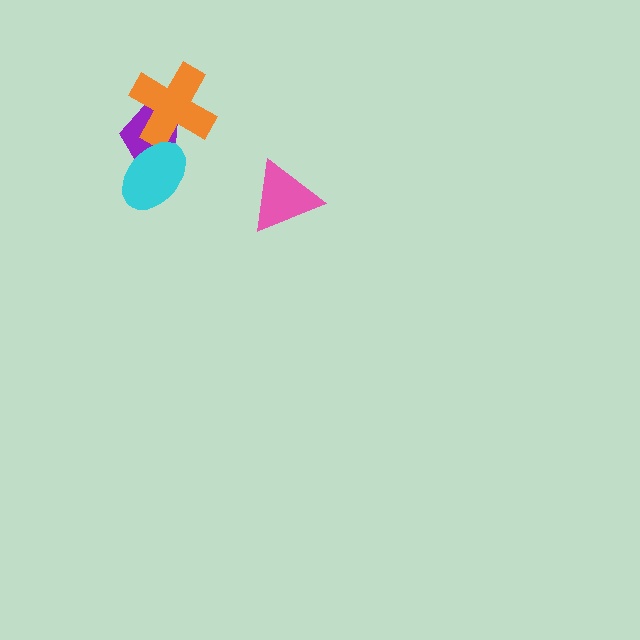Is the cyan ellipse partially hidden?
No, no other shape covers it.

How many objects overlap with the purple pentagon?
2 objects overlap with the purple pentagon.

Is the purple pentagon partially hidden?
Yes, it is partially covered by another shape.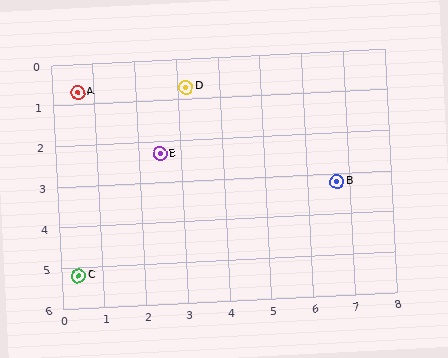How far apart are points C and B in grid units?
Points C and B are about 6.6 grid units apart.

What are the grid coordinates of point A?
Point A is at approximately (0.6, 0.7).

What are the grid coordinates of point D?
Point D is at approximately (3.2, 0.7).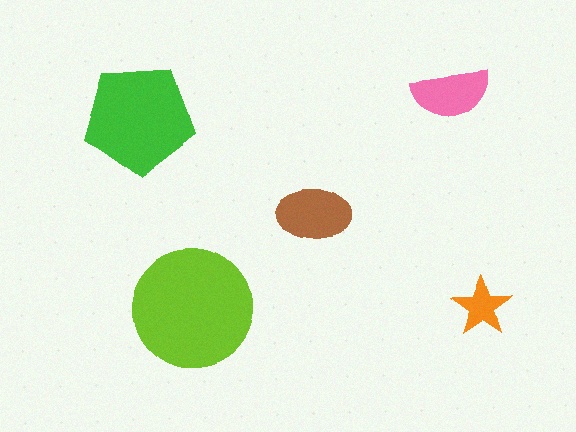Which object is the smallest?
The orange star.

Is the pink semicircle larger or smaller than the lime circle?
Smaller.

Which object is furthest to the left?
The green pentagon is leftmost.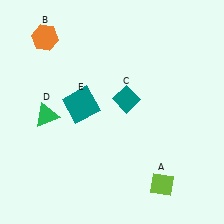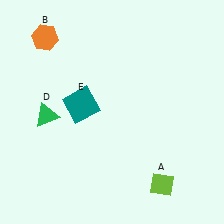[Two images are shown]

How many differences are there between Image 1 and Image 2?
There is 1 difference between the two images.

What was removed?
The teal diamond (C) was removed in Image 2.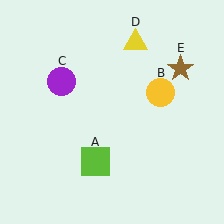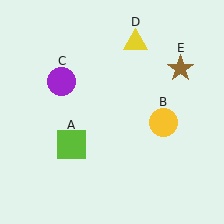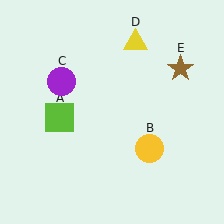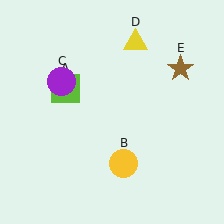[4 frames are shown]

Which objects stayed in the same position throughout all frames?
Purple circle (object C) and yellow triangle (object D) and brown star (object E) remained stationary.